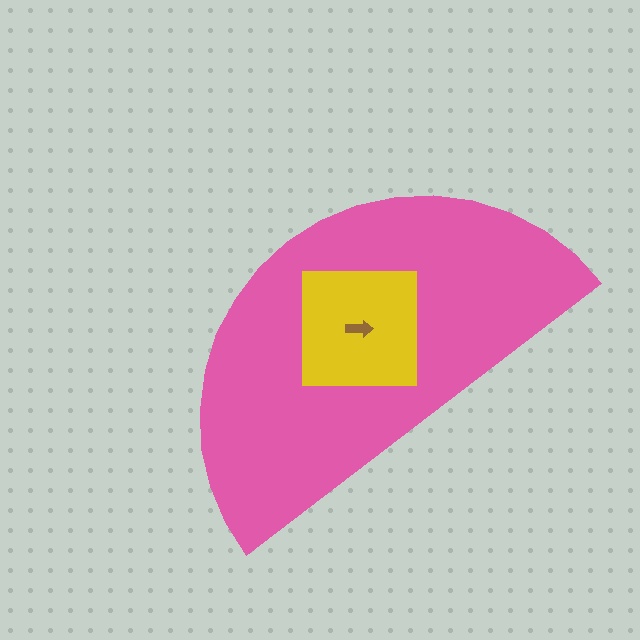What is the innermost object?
The brown arrow.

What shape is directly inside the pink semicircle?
The yellow square.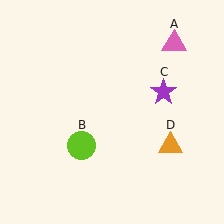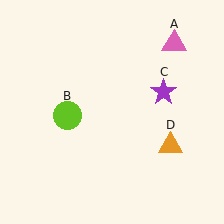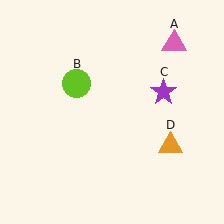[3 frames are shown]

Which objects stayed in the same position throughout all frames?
Pink triangle (object A) and purple star (object C) and orange triangle (object D) remained stationary.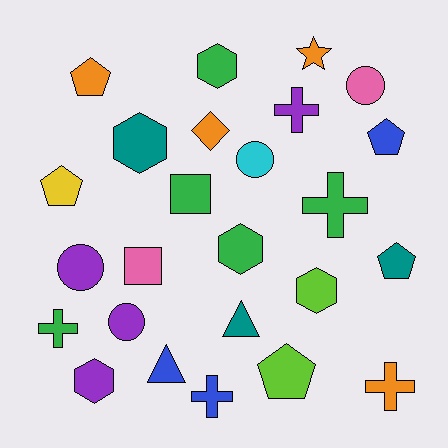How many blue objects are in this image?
There are 3 blue objects.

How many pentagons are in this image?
There are 5 pentagons.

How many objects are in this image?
There are 25 objects.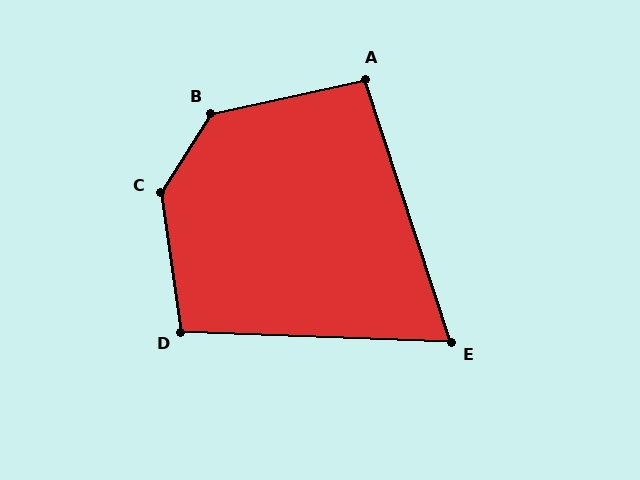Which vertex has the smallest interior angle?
E, at approximately 70 degrees.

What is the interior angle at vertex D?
Approximately 101 degrees (obtuse).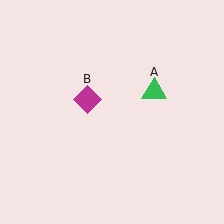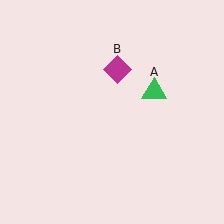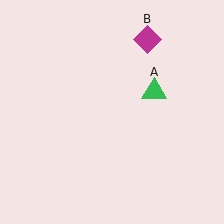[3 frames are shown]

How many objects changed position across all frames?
1 object changed position: magenta diamond (object B).